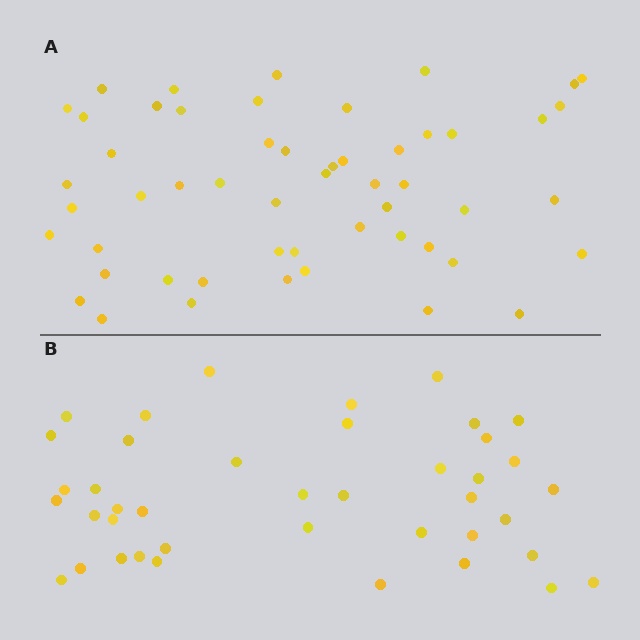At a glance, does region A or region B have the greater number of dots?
Region A (the top region) has more dots.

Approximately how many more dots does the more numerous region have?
Region A has roughly 12 or so more dots than region B.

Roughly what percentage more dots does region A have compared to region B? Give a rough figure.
About 30% more.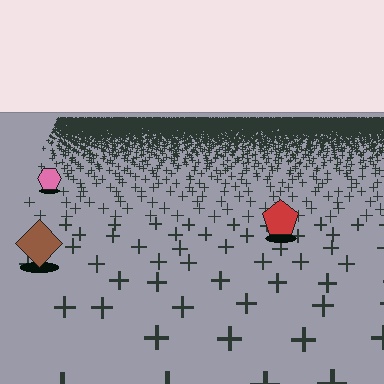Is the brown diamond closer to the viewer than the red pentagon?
Yes. The brown diamond is closer — you can tell from the texture gradient: the ground texture is coarser near it.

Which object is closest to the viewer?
The brown diamond is closest. The texture marks near it are larger and more spread out.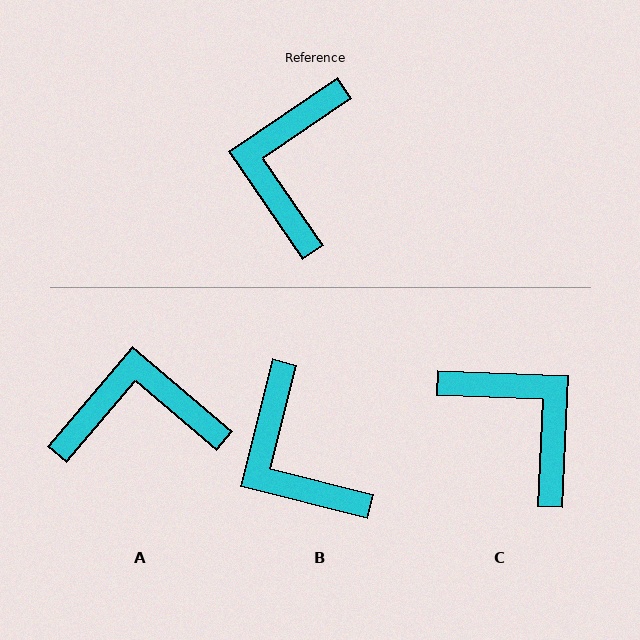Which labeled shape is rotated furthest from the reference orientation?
C, about 127 degrees away.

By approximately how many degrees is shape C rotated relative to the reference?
Approximately 127 degrees clockwise.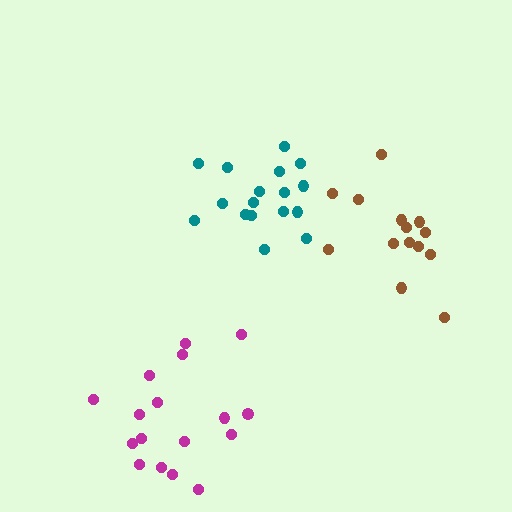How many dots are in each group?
Group 1: 14 dots, Group 2: 17 dots, Group 3: 17 dots (48 total).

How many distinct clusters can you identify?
There are 3 distinct clusters.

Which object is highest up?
The teal cluster is topmost.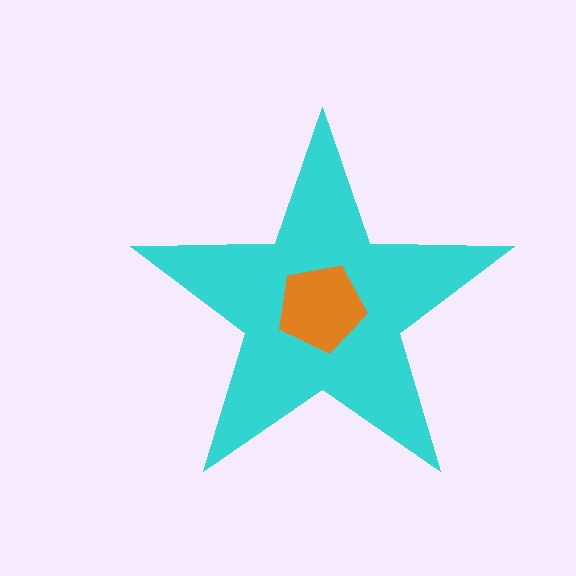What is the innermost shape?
The orange pentagon.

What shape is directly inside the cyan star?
The orange pentagon.